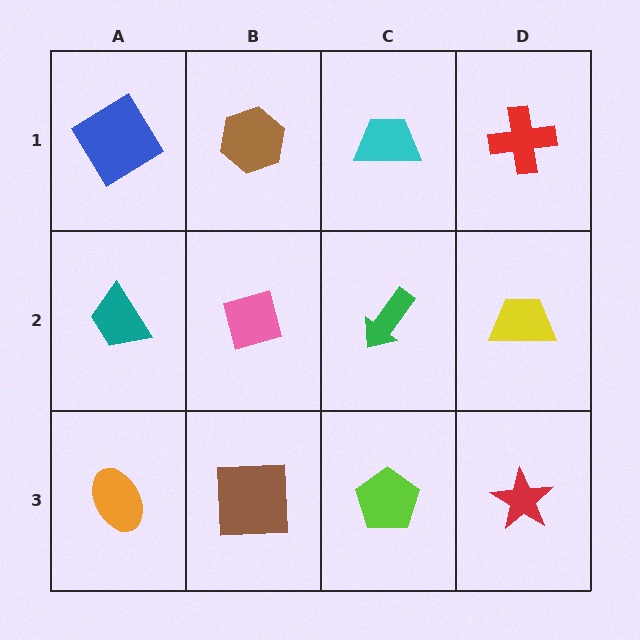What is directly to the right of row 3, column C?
A red star.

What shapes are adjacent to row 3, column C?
A green arrow (row 2, column C), a brown square (row 3, column B), a red star (row 3, column D).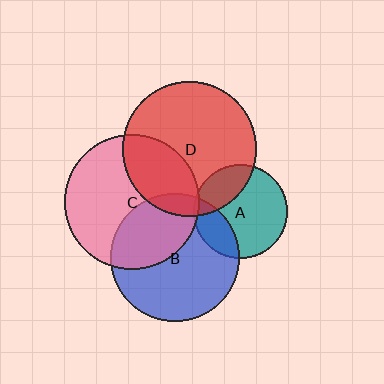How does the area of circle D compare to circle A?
Approximately 2.0 times.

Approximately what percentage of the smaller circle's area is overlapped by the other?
Approximately 5%.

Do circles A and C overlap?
Yes.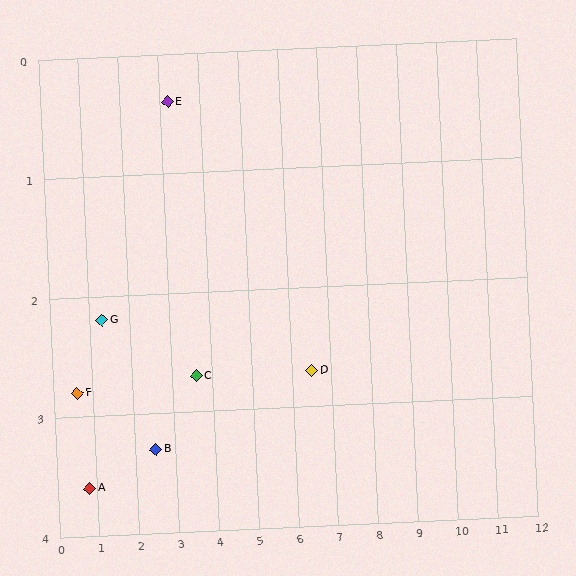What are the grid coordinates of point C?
Point C is at approximately (3.6, 2.7).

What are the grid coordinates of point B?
Point B is at approximately (2.5, 3.3).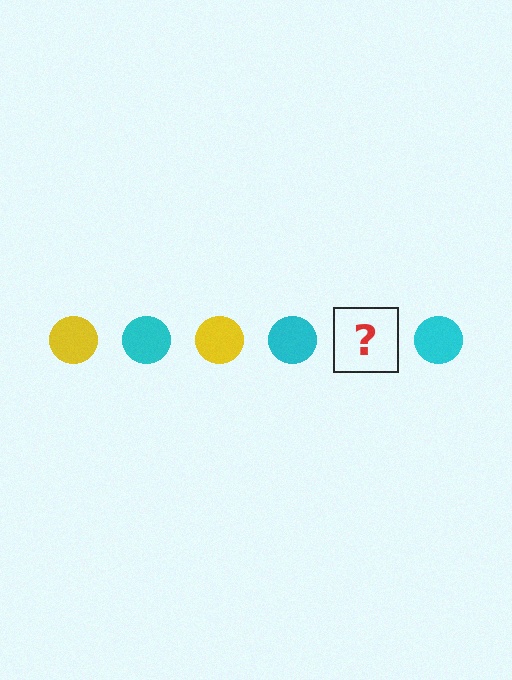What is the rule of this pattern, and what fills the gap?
The rule is that the pattern cycles through yellow, cyan circles. The gap should be filled with a yellow circle.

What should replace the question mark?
The question mark should be replaced with a yellow circle.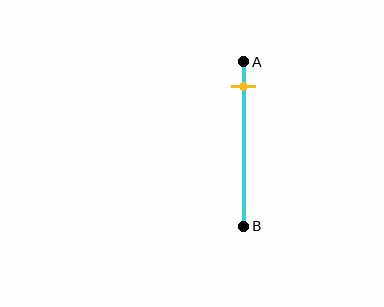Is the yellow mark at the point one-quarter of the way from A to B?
No, the mark is at about 15% from A, not at the 25% one-quarter point.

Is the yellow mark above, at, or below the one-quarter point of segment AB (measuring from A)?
The yellow mark is above the one-quarter point of segment AB.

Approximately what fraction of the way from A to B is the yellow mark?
The yellow mark is approximately 15% of the way from A to B.